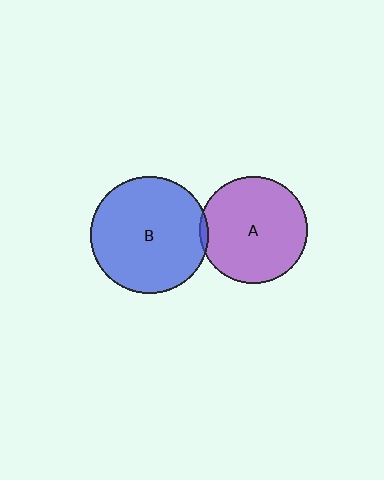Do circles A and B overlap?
Yes.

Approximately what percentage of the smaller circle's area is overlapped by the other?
Approximately 5%.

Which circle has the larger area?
Circle B (blue).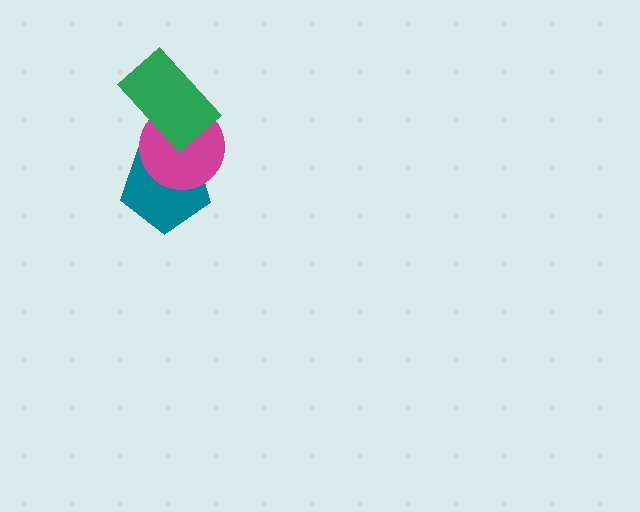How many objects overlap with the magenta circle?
2 objects overlap with the magenta circle.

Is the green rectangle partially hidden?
No, no other shape covers it.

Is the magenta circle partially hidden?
Yes, it is partially covered by another shape.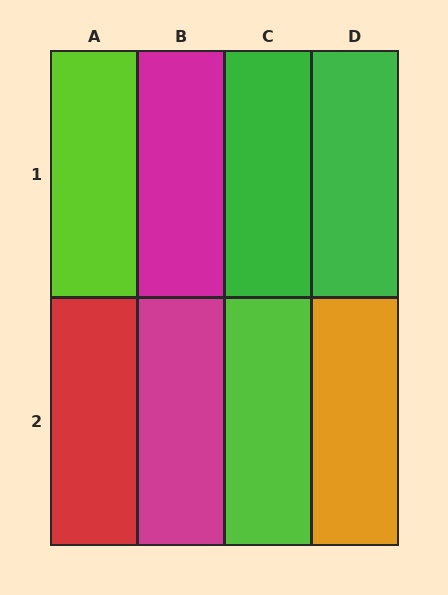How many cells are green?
2 cells are green.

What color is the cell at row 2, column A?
Red.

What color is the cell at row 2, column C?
Lime.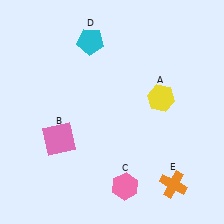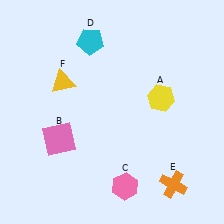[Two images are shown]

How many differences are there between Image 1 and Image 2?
There is 1 difference between the two images.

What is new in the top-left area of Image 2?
A yellow triangle (F) was added in the top-left area of Image 2.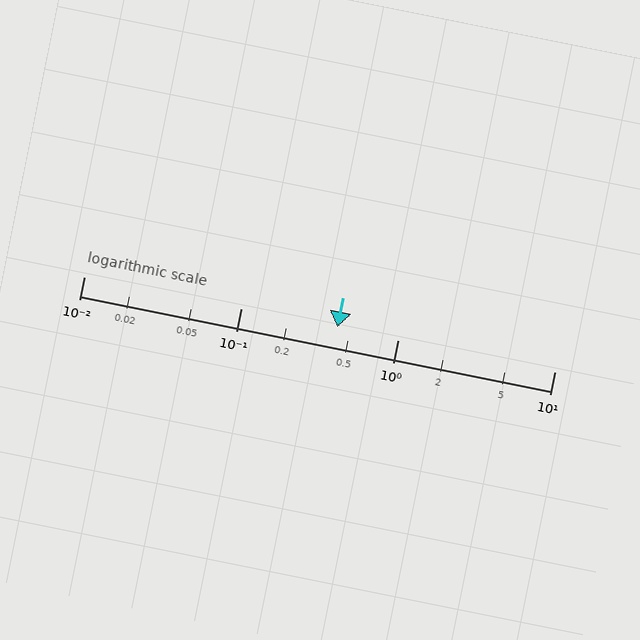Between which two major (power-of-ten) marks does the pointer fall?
The pointer is between 0.1 and 1.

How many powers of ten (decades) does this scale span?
The scale spans 3 decades, from 0.01 to 10.